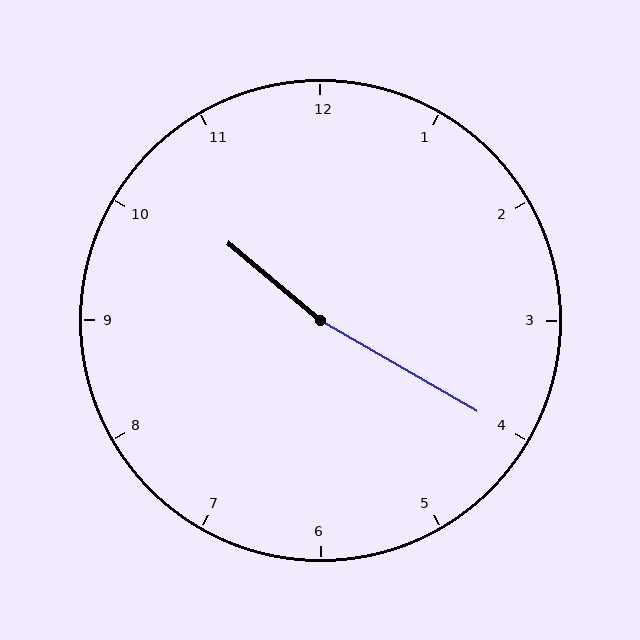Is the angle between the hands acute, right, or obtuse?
It is obtuse.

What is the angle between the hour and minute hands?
Approximately 170 degrees.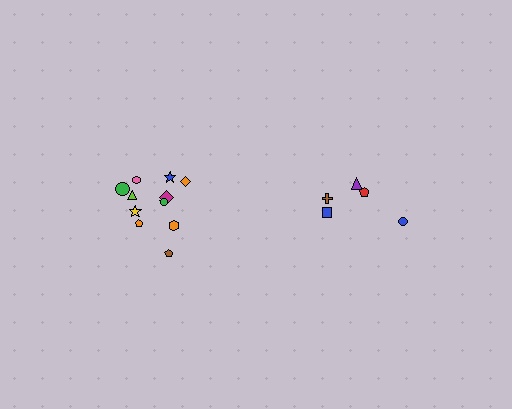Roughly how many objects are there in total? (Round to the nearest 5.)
Roughly 15 objects in total.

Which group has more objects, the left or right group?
The left group.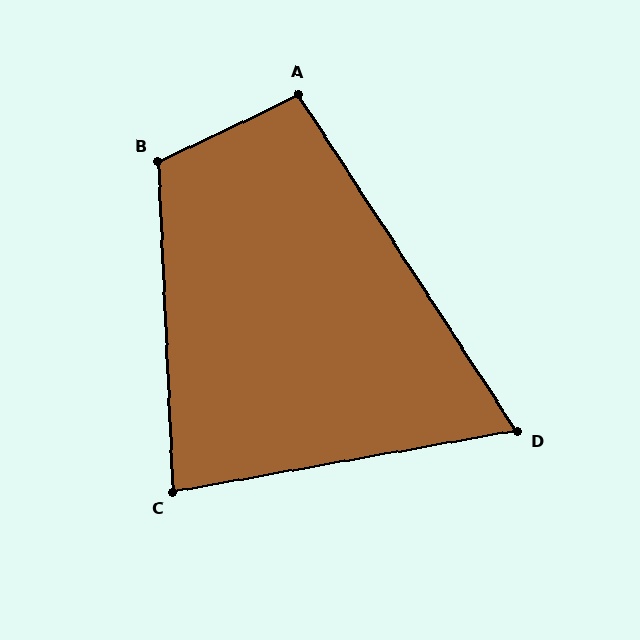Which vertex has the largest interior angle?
B, at approximately 113 degrees.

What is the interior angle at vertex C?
Approximately 83 degrees (acute).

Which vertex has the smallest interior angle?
D, at approximately 67 degrees.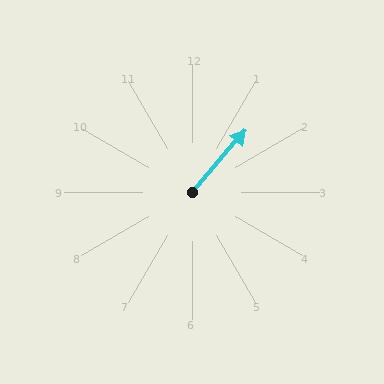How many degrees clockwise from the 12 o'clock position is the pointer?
Approximately 41 degrees.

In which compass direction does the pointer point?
Northeast.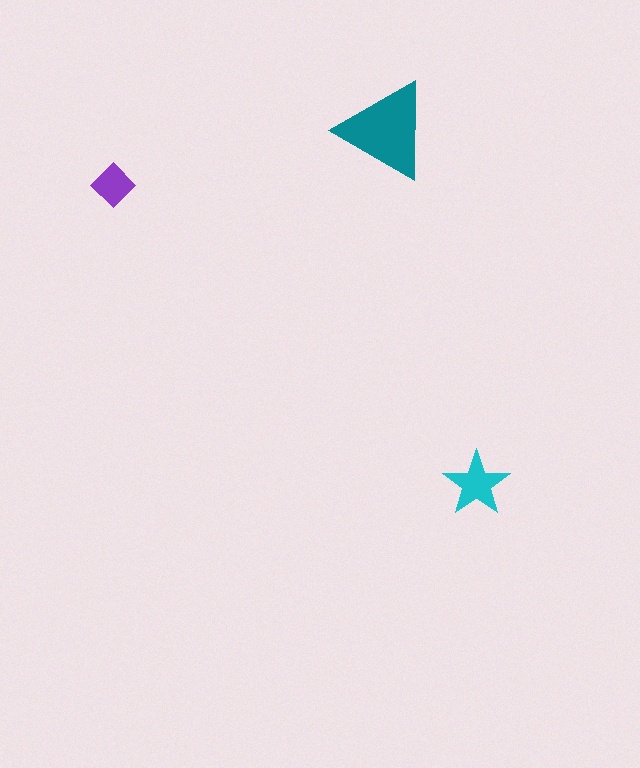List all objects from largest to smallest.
The teal triangle, the cyan star, the purple diamond.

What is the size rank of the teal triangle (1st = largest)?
1st.